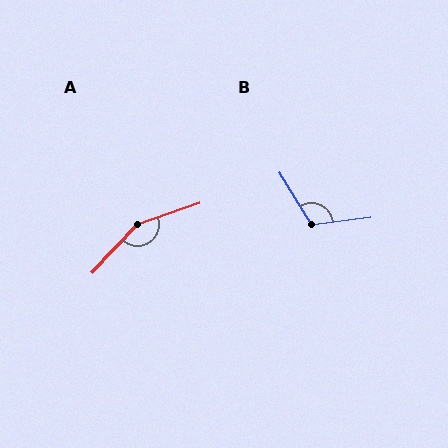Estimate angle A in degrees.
Approximately 152 degrees.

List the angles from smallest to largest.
B (114°), A (152°).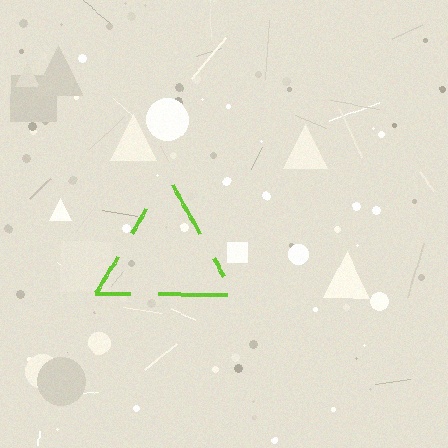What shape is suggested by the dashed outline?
The dashed outline suggests a triangle.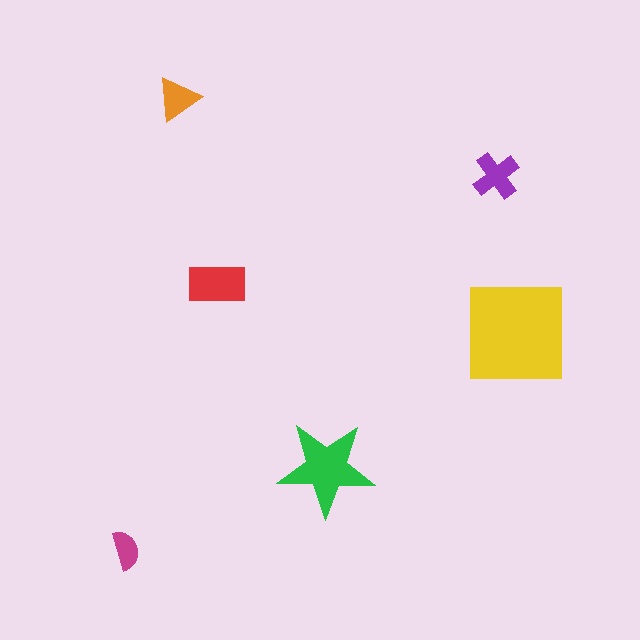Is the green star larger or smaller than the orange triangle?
Larger.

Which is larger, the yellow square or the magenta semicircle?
The yellow square.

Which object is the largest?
The yellow square.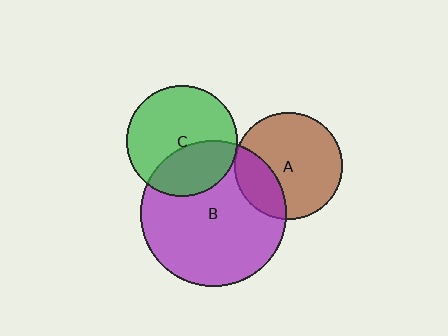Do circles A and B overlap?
Yes.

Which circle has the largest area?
Circle B (purple).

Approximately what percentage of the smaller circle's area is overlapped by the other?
Approximately 25%.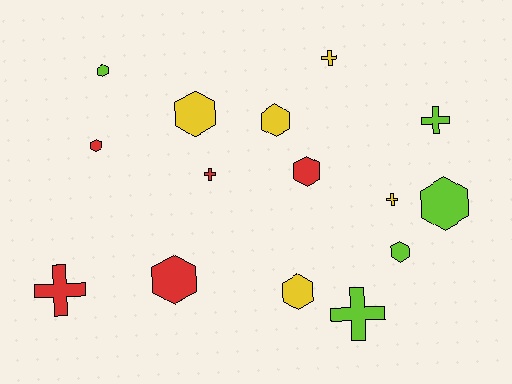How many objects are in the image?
There are 15 objects.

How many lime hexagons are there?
There are 3 lime hexagons.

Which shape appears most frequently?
Hexagon, with 9 objects.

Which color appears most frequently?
Yellow, with 5 objects.